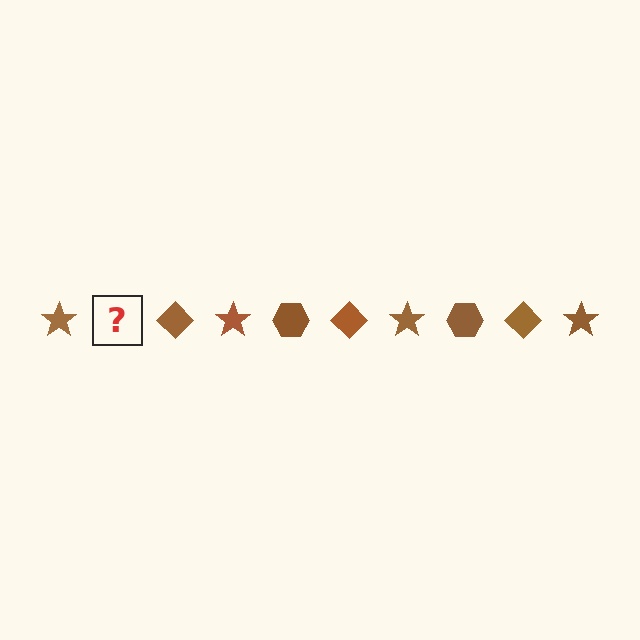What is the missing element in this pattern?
The missing element is a brown hexagon.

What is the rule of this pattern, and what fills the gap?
The rule is that the pattern cycles through star, hexagon, diamond shapes in brown. The gap should be filled with a brown hexagon.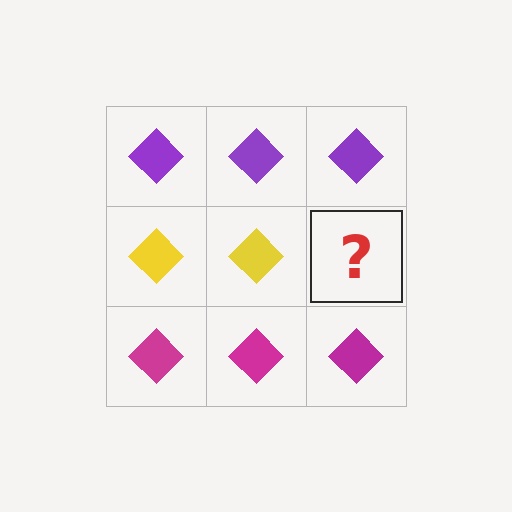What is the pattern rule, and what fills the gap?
The rule is that each row has a consistent color. The gap should be filled with a yellow diamond.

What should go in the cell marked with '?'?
The missing cell should contain a yellow diamond.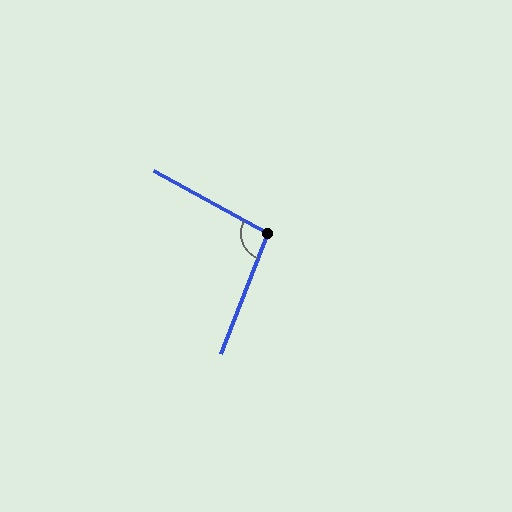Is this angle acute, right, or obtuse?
It is obtuse.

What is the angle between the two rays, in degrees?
Approximately 97 degrees.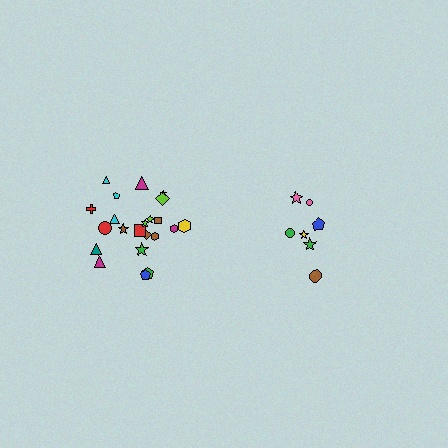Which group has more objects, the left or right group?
The left group.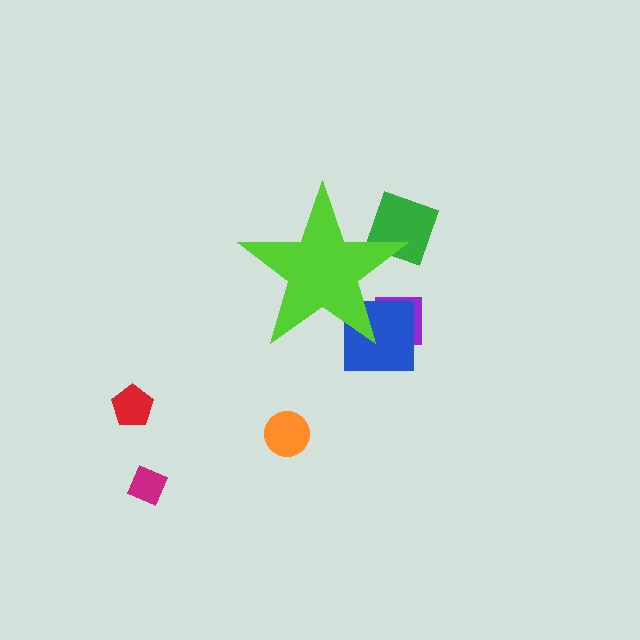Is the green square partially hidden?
Yes, the green square is partially hidden behind the lime star.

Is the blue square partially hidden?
Yes, the blue square is partially hidden behind the lime star.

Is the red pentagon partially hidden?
No, the red pentagon is fully visible.